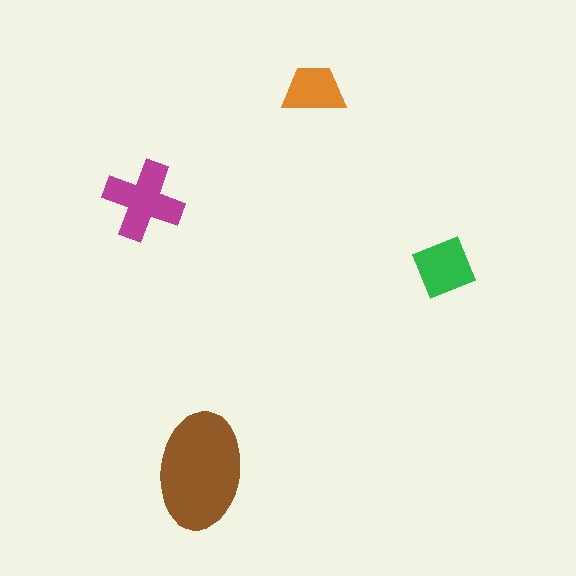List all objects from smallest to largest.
The orange trapezoid, the green diamond, the magenta cross, the brown ellipse.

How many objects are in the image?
There are 4 objects in the image.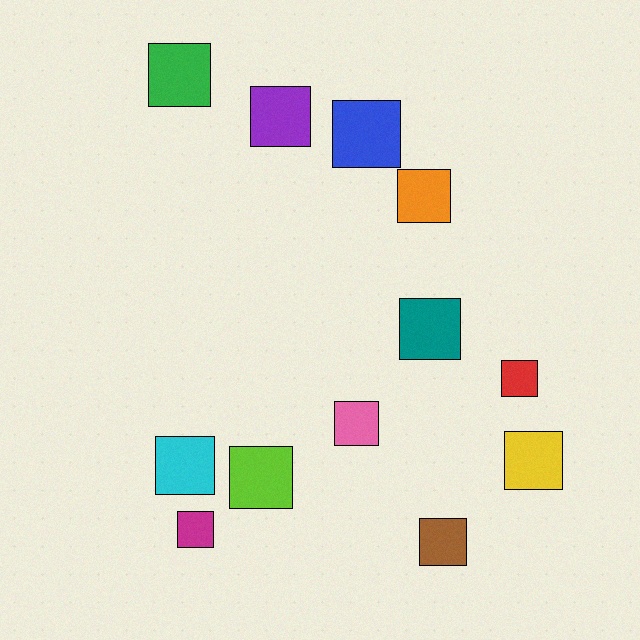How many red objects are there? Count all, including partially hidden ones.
There is 1 red object.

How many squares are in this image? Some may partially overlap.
There are 12 squares.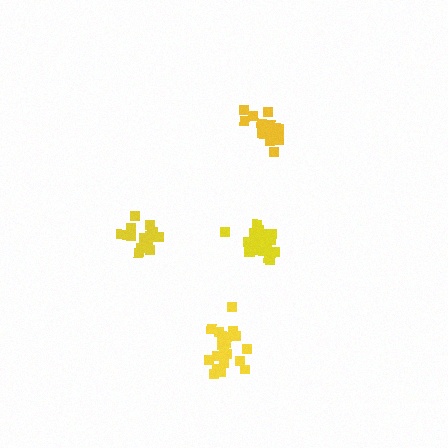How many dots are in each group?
Group 1: 15 dots, Group 2: 21 dots, Group 3: 17 dots, Group 4: 21 dots (74 total).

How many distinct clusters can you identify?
There are 4 distinct clusters.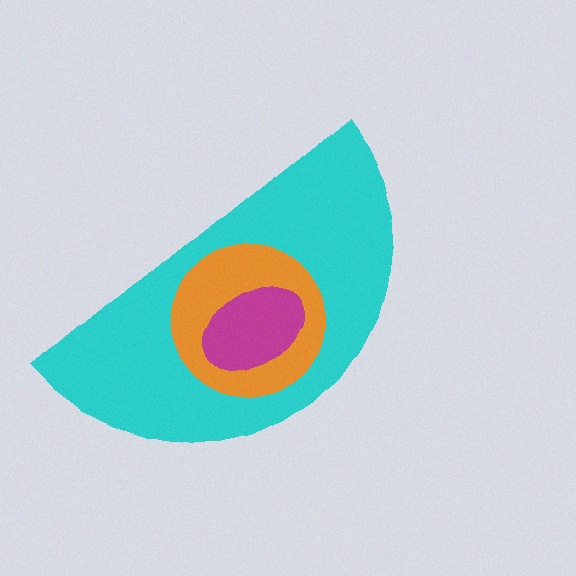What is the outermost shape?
The cyan semicircle.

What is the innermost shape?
The magenta ellipse.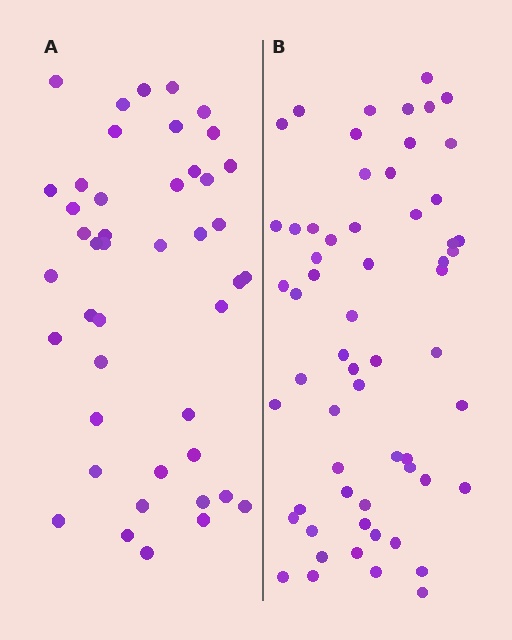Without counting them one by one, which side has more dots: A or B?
Region B (the right region) has more dots.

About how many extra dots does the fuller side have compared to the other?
Region B has approximately 15 more dots than region A.